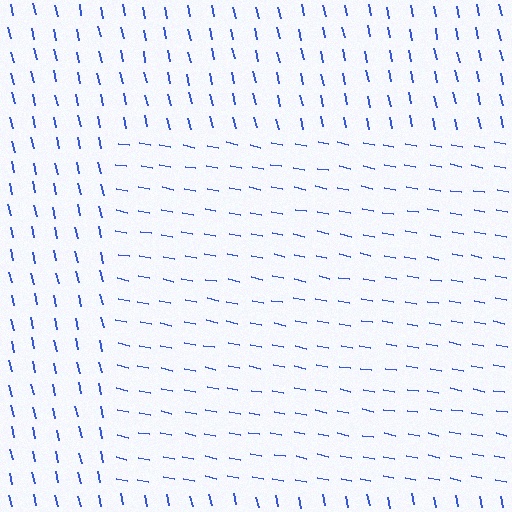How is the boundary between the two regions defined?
The boundary is defined purely by a change in line orientation (approximately 67 degrees difference). All lines are the same color and thickness.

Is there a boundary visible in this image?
Yes, there is a texture boundary formed by a change in line orientation.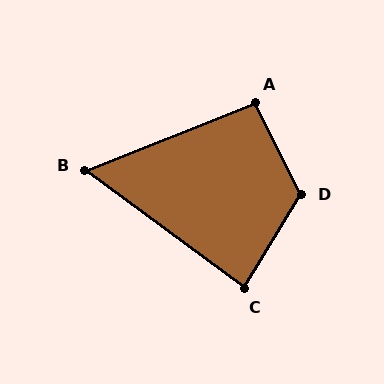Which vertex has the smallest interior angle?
B, at approximately 58 degrees.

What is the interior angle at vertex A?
Approximately 95 degrees (obtuse).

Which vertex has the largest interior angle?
D, at approximately 122 degrees.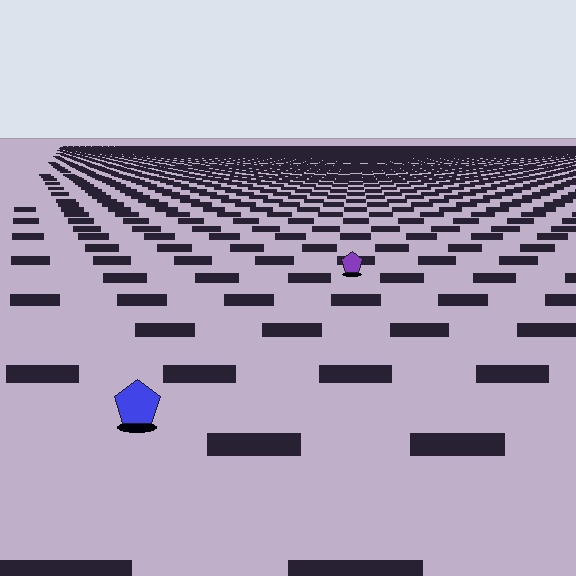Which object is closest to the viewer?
The blue pentagon is closest. The texture marks near it are larger and more spread out.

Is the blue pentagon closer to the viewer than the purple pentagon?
Yes. The blue pentagon is closer — you can tell from the texture gradient: the ground texture is coarser near it.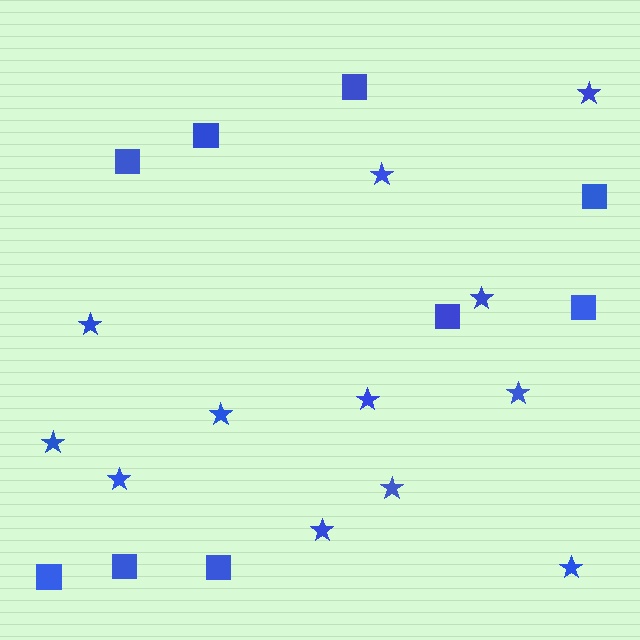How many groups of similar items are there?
There are 2 groups: one group of stars (12) and one group of squares (9).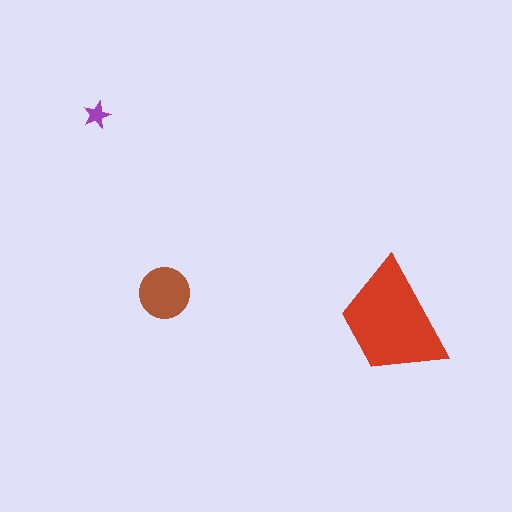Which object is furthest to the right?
The red trapezoid is rightmost.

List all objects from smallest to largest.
The purple star, the brown circle, the red trapezoid.